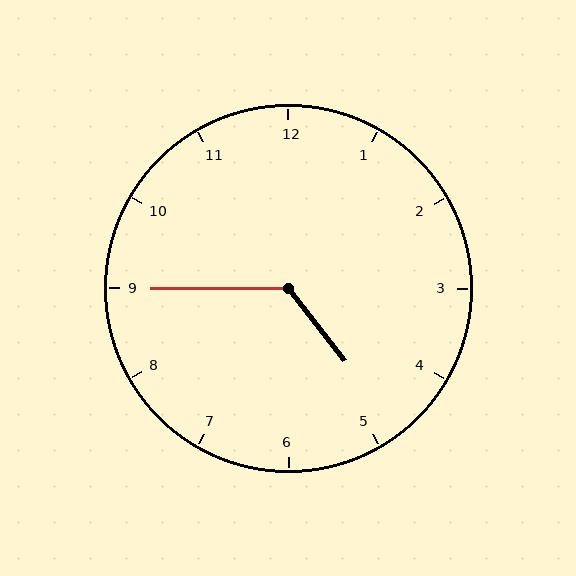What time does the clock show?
4:45.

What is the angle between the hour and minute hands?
Approximately 128 degrees.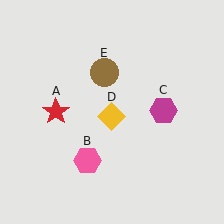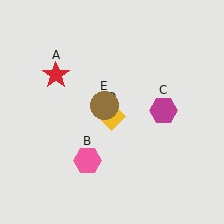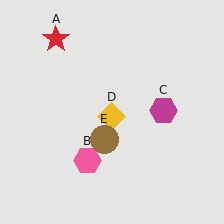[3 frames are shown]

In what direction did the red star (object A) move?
The red star (object A) moved up.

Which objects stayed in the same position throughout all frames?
Pink hexagon (object B) and magenta hexagon (object C) and yellow diamond (object D) remained stationary.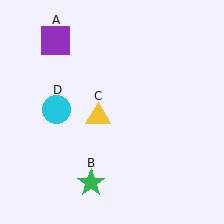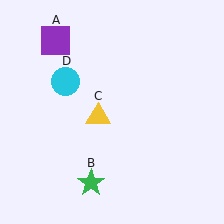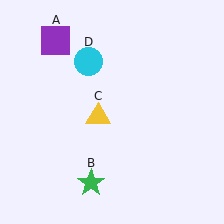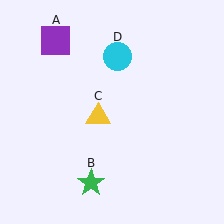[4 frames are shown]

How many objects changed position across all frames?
1 object changed position: cyan circle (object D).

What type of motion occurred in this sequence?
The cyan circle (object D) rotated clockwise around the center of the scene.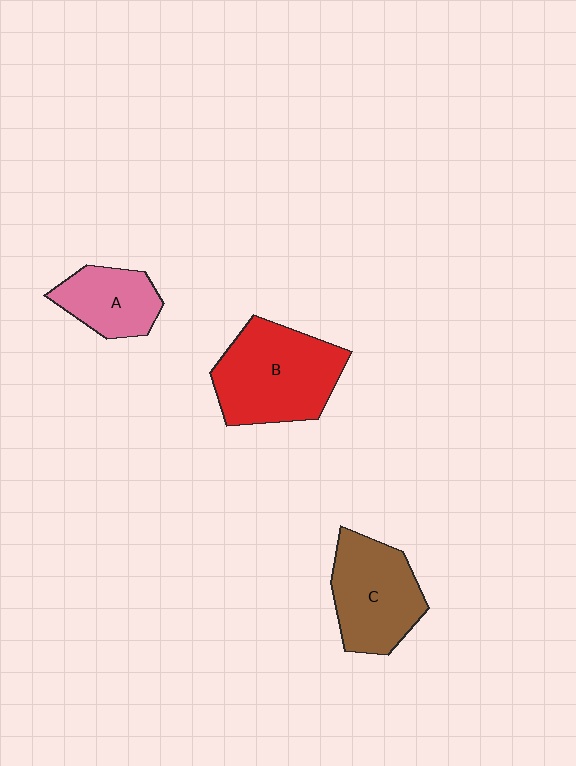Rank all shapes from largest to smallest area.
From largest to smallest: B (red), C (brown), A (pink).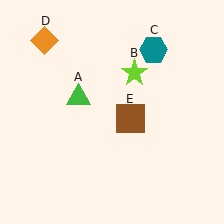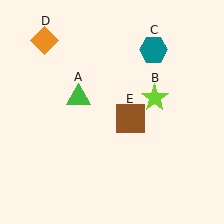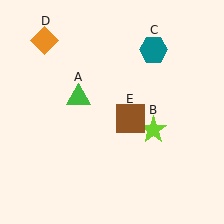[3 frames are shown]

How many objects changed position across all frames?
1 object changed position: lime star (object B).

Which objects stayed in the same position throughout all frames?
Green triangle (object A) and teal hexagon (object C) and orange diamond (object D) and brown square (object E) remained stationary.